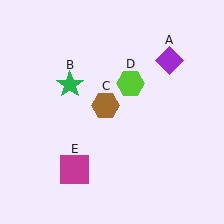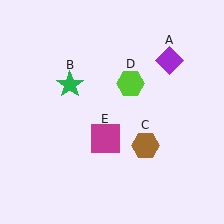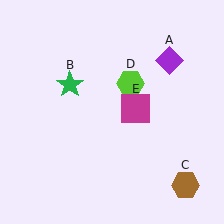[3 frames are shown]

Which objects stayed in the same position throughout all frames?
Purple diamond (object A) and green star (object B) and lime hexagon (object D) remained stationary.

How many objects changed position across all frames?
2 objects changed position: brown hexagon (object C), magenta square (object E).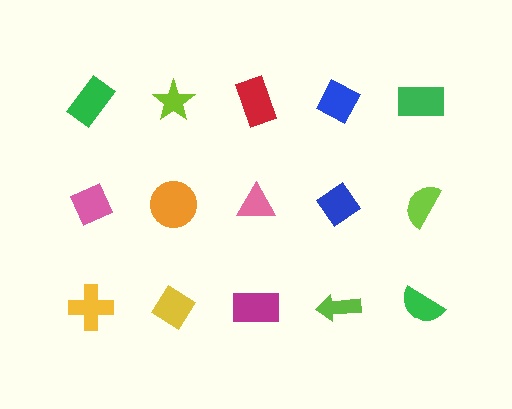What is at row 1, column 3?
A red rectangle.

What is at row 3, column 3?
A magenta rectangle.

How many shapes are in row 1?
5 shapes.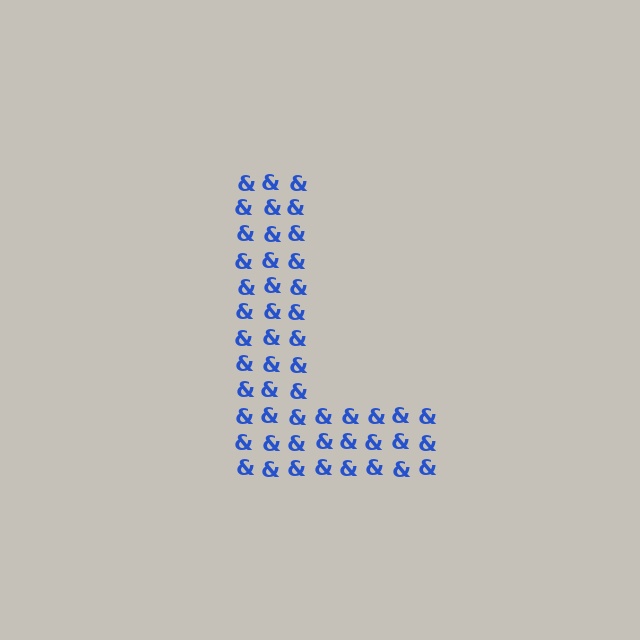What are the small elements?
The small elements are ampersands.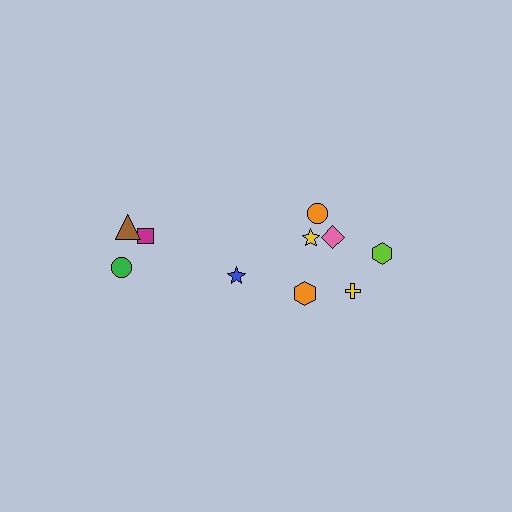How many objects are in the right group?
There are 6 objects.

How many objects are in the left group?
There are 4 objects.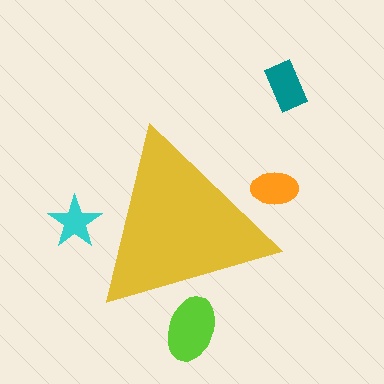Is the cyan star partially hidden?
Yes, the cyan star is partially hidden behind the yellow triangle.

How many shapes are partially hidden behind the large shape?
3 shapes are partially hidden.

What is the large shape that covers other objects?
A yellow triangle.